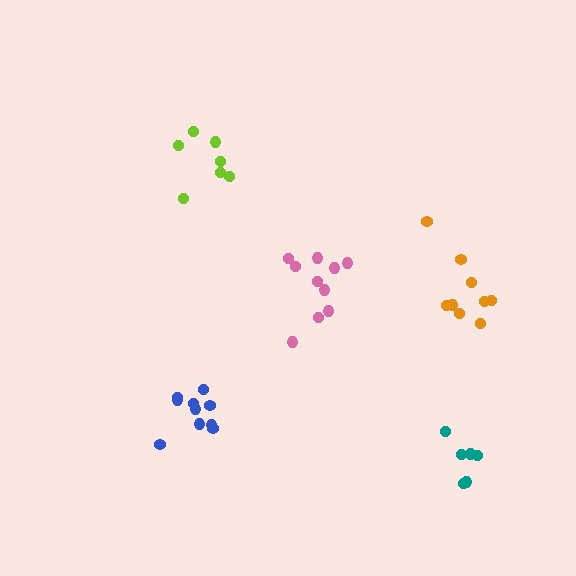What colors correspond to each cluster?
The clusters are colored: teal, lime, orange, pink, blue.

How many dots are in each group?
Group 1: 6 dots, Group 2: 7 dots, Group 3: 9 dots, Group 4: 10 dots, Group 5: 10 dots (42 total).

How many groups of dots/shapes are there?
There are 5 groups.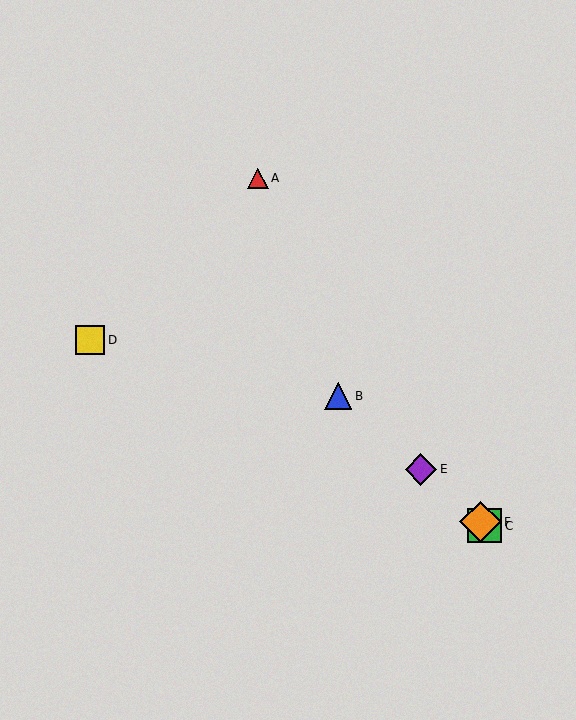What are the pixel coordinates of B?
Object B is at (338, 396).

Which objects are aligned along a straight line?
Objects B, C, E, F are aligned along a straight line.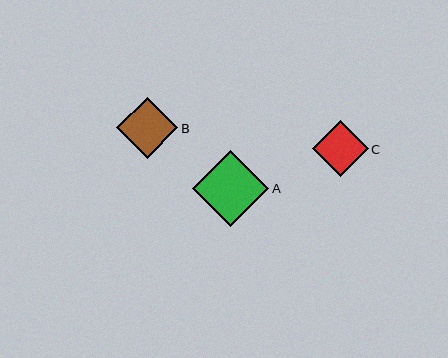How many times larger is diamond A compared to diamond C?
Diamond A is approximately 1.4 times the size of diamond C.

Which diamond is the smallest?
Diamond C is the smallest with a size of approximately 56 pixels.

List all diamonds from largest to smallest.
From largest to smallest: A, B, C.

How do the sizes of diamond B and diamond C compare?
Diamond B and diamond C are approximately the same size.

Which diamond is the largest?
Diamond A is the largest with a size of approximately 76 pixels.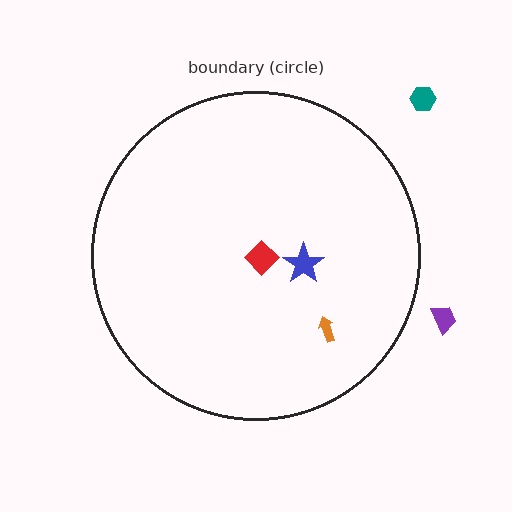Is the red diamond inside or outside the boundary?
Inside.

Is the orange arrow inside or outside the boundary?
Inside.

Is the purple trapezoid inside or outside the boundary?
Outside.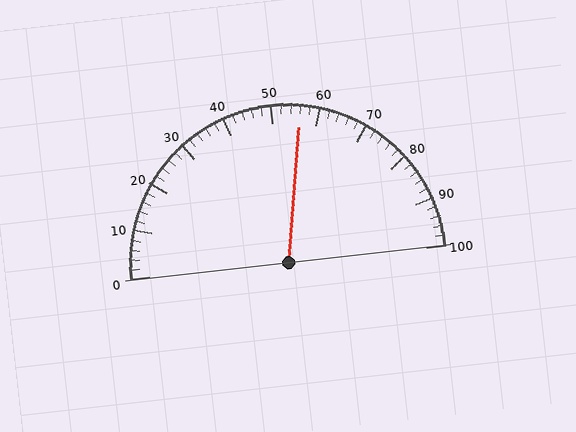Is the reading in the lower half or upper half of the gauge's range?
The reading is in the upper half of the range (0 to 100).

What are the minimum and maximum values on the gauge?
The gauge ranges from 0 to 100.